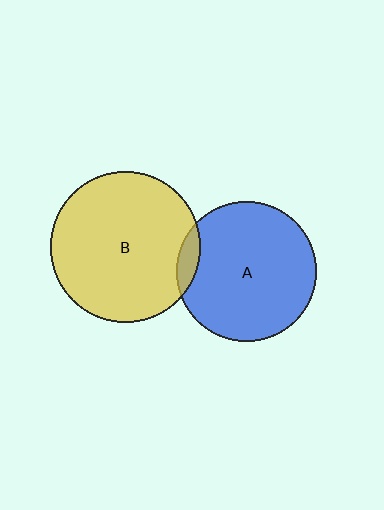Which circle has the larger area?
Circle B (yellow).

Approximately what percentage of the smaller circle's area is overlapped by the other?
Approximately 5%.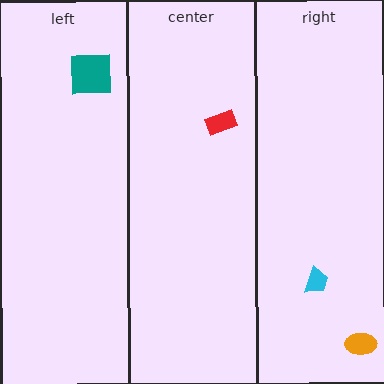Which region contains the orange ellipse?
The right region.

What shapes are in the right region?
The orange ellipse, the cyan trapezoid.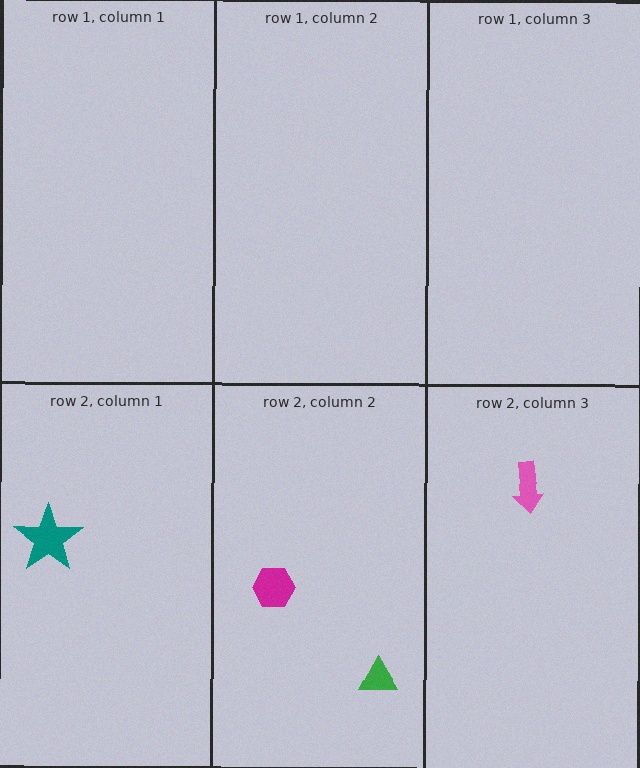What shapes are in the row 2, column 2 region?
The green triangle, the magenta hexagon.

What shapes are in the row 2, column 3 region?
The pink arrow.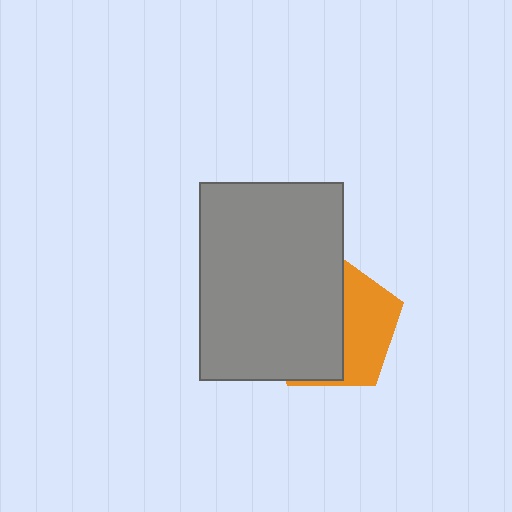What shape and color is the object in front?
The object in front is a gray rectangle.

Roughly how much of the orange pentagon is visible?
A small part of it is visible (roughly 40%).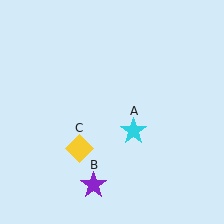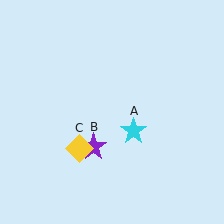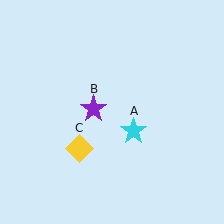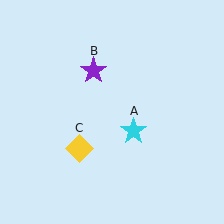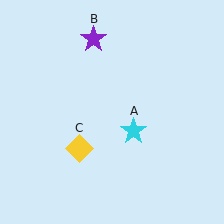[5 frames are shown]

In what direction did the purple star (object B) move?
The purple star (object B) moved up.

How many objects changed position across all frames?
1 object changed position: purple star (object B).